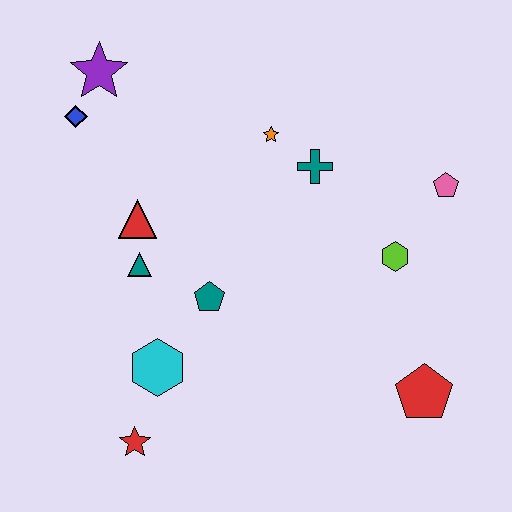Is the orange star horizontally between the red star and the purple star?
No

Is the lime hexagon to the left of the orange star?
No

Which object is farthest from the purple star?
The red pentagon is farthest from the purple star.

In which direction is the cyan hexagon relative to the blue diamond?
The cyan hexagon is below the blue diamond.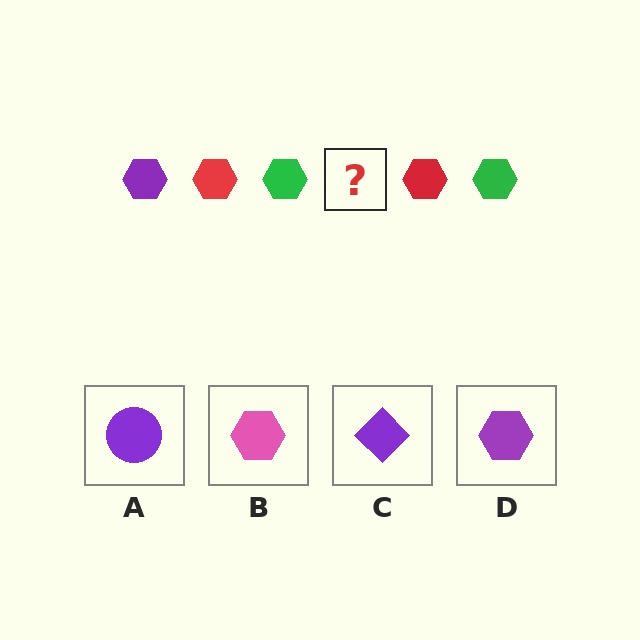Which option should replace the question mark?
Option D.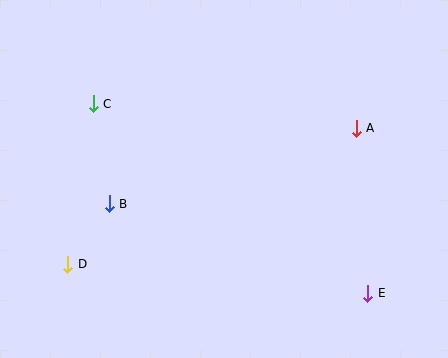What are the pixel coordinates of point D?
Point D is at (68, 264).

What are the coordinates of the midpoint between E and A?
The midpoint between E and A is at (362, 211).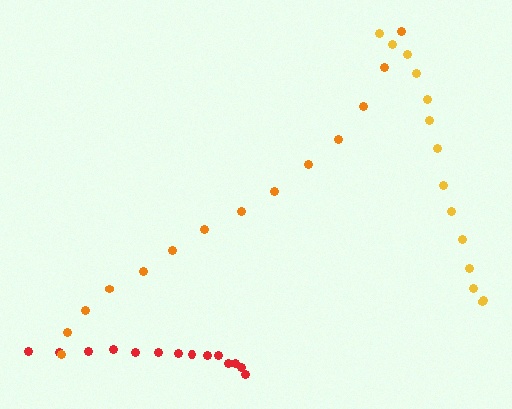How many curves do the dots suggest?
There are 3 distinct paths.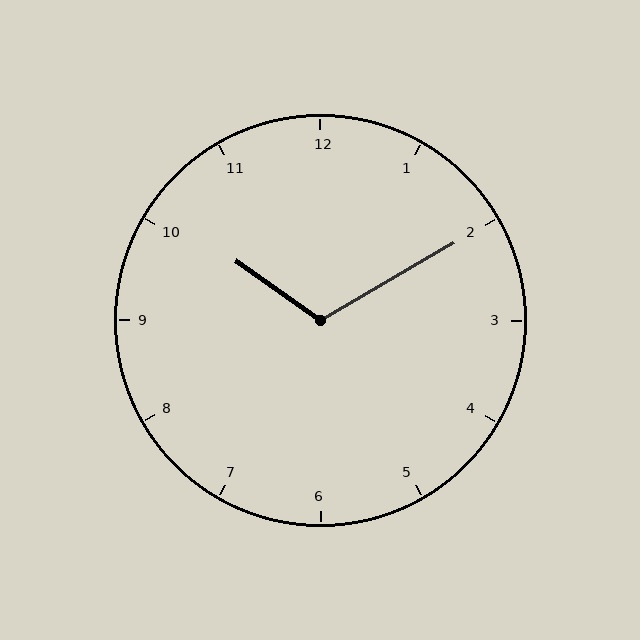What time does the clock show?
10:10.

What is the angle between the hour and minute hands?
Approximately 115 degrees.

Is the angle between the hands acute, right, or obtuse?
It is obtuse.